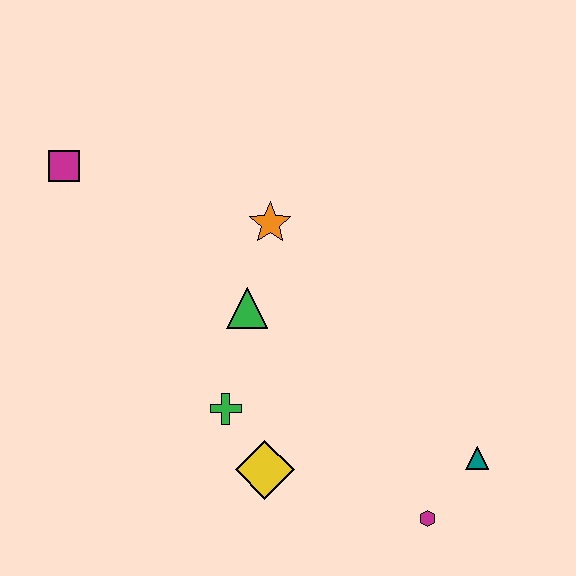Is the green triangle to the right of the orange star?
No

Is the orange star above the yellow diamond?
Yes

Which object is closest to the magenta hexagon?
The teal triangle is closest to the magenta hexagon.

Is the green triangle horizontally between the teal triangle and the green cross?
Yes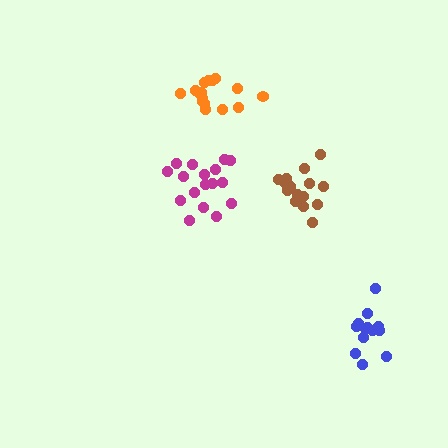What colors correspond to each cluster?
The clusters are colored: brown, magenta, orange, blue.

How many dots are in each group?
Group 1: 16 dots, Group 2: 17 dots, Group 3: 16 dots, Group 4: 13 dots (62 total).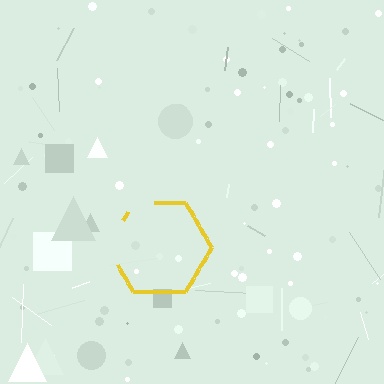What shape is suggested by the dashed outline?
The dashed outline suggests a hexagon.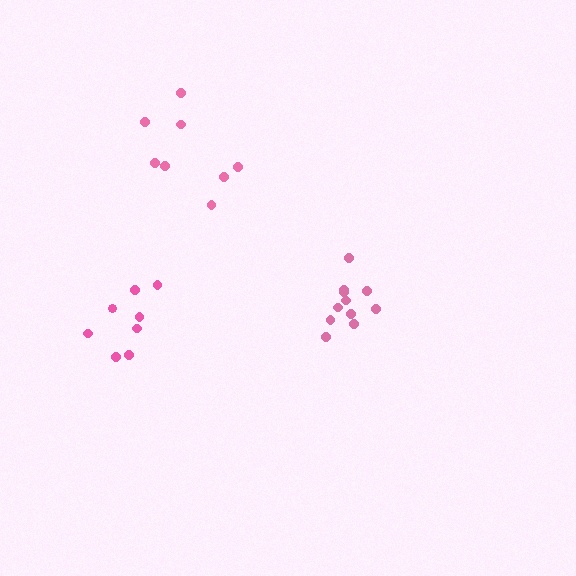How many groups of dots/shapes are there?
There are 3 groups.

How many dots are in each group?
Group 1: 11 dots, Group 2: 8 dots, Group 3: 8 dots (27 total).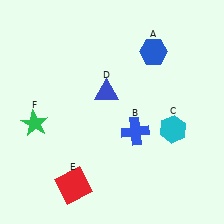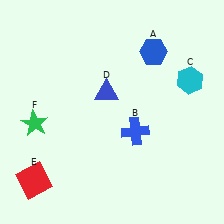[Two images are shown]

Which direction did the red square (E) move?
The red square (E) moved left.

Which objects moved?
The objects that moved are: the cyan hexagon (C), the red square (E).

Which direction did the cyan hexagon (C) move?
The cyan hexagon (C) moved up.